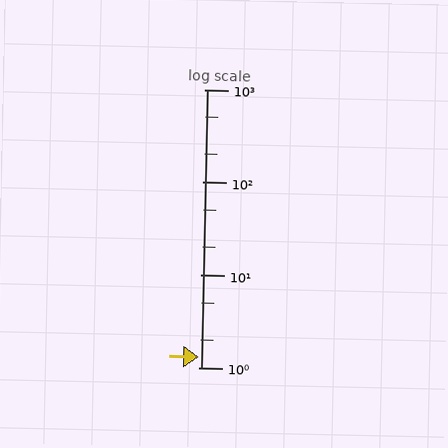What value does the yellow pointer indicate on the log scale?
The pointer indicates approximately 1.3.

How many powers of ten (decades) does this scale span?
The scale spans 3 decades, from 1 to 1000.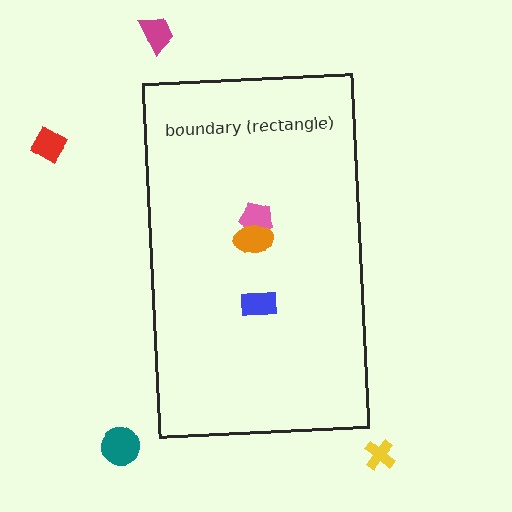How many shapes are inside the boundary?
3 inside, 4 outside.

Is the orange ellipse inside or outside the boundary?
Inside.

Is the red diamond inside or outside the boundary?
Outside.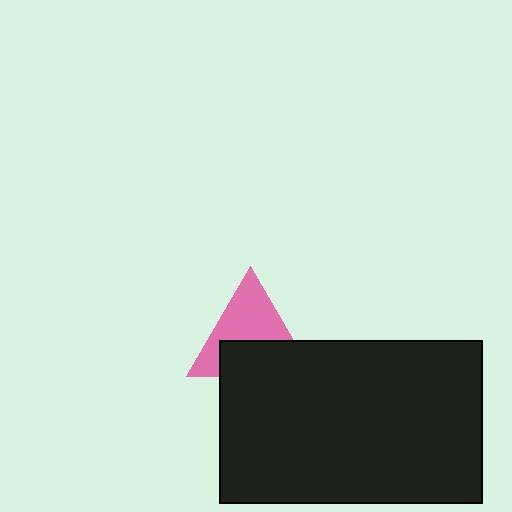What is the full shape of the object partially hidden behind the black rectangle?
The partially hidden object is a pink triangle.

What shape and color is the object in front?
The object in front is a black rectangle.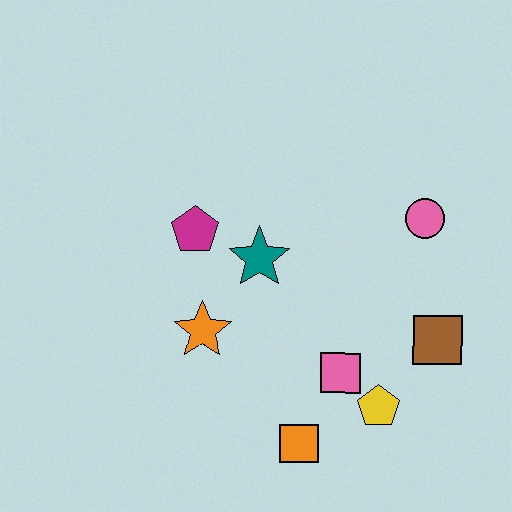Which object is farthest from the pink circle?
The orange square is farthest from the pink circle.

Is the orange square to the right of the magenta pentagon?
Yes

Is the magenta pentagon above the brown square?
Yes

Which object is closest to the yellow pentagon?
The pink square is closest to the yellow pentagon.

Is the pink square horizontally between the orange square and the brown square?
Yes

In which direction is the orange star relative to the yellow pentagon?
The orange star is to the left of the yellow pentagon.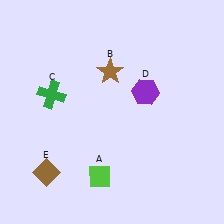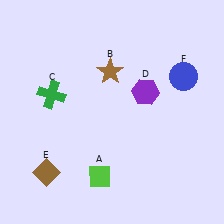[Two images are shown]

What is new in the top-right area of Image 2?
A blue circle (F) was added in the top-right area of Image 2.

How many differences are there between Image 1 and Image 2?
There is 1 difference between the two images.